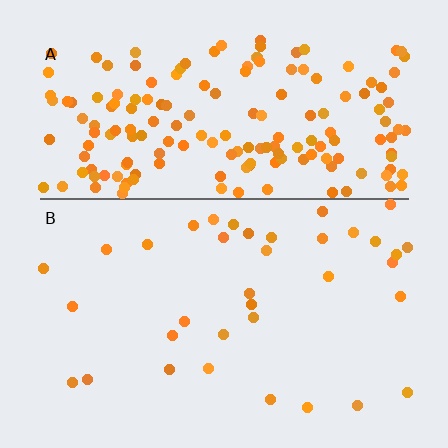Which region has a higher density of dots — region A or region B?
A (the top).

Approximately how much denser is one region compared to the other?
Approximately 5.1× — region A over region B.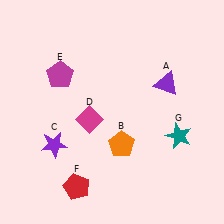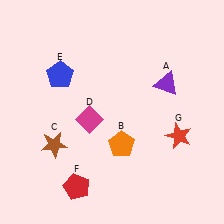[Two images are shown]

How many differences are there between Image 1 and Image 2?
There are 3 differences between the two images.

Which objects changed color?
C changed from purple to brown. E changed from magenta to blue. G changed from teal to red.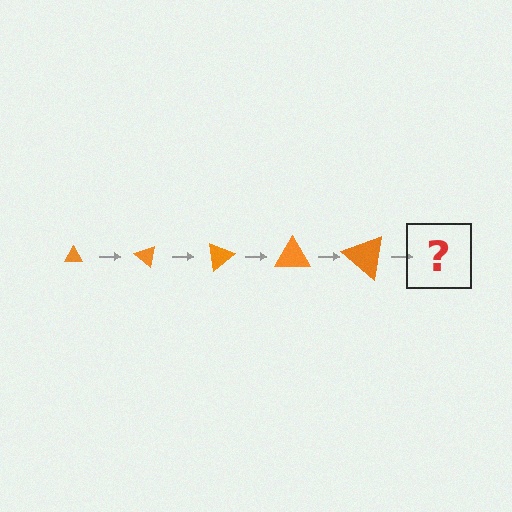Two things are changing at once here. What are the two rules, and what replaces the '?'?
The two rules are that the triangle grows larger each step and it rotates 40 degrees each step. The '?' should be a triangle, larger than the previous one and rotated 200 degrees from the start.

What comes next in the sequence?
The next element should be a triangle, larger than the previous one and rotated 200 degrees from the start.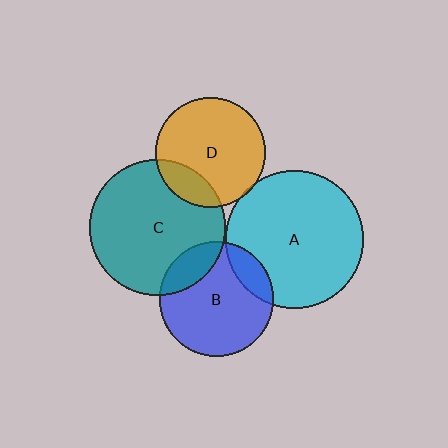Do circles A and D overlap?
Yes.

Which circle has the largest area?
Circle A (cyan).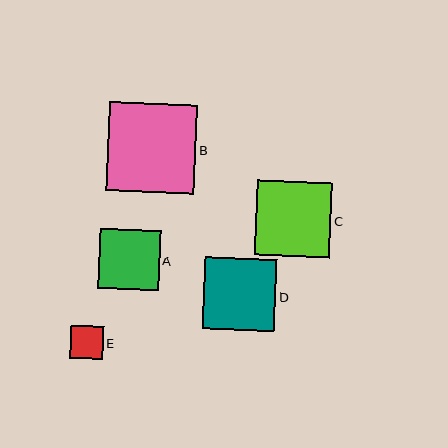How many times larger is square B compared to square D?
Square B is approximately 1.2 times the size of square D.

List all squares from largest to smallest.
From largest to smallest: B, C, D, A, E.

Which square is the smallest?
Square E is the smallest with a size of approximately 33 pixels.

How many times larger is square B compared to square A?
Square B is approximately 1.5 times the size of square A.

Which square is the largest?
Square B is the largest with a size of approximately 88 pixels.